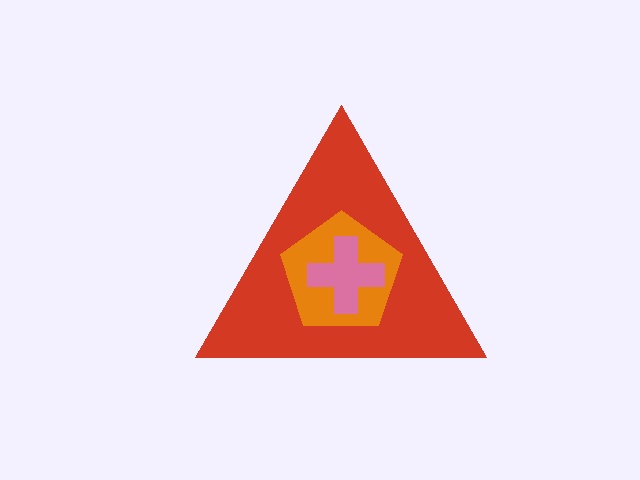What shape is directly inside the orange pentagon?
The pink cross.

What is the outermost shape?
The red triangle.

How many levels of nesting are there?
3.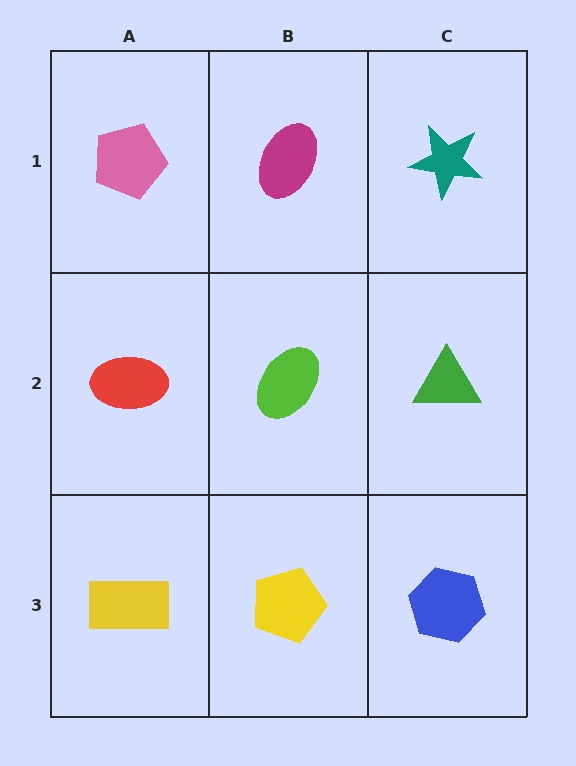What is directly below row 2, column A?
A yellow rectangle.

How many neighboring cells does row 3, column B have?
3.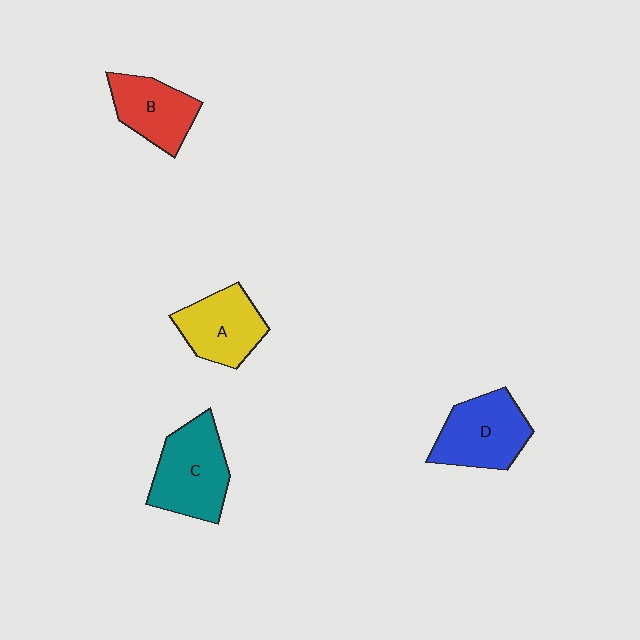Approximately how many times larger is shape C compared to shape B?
Approximately 1.3 times.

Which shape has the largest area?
Shape C (teal).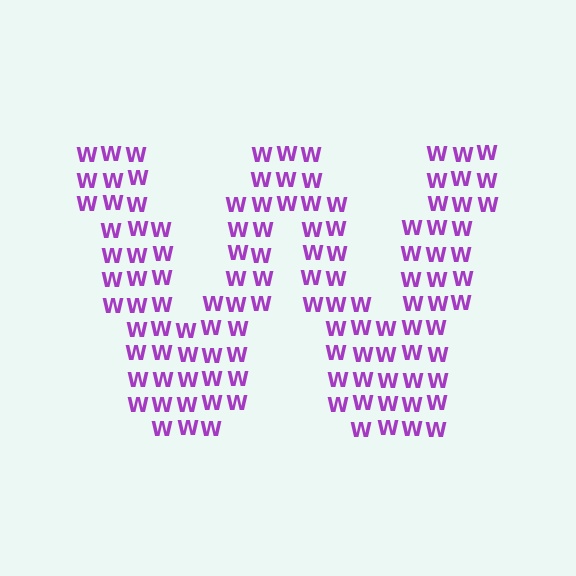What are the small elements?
The small elements are letter W's.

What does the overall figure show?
The overall figure shows the letter W.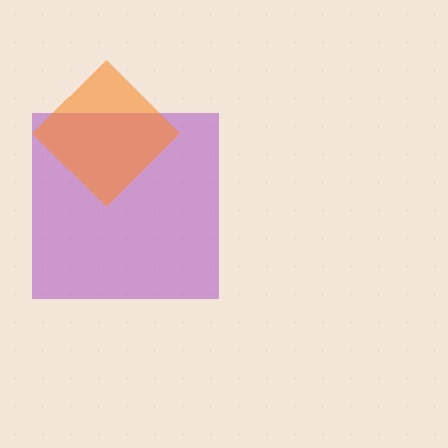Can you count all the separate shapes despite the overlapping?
Yes, there are 2 separate shapes.